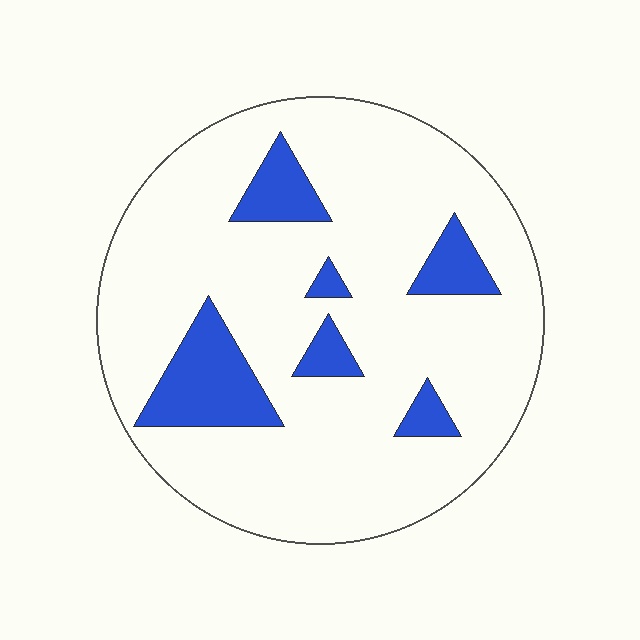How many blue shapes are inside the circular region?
6.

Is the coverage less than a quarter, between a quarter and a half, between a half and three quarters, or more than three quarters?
Less than a quarter.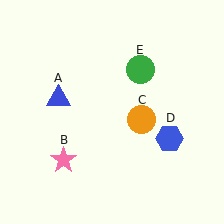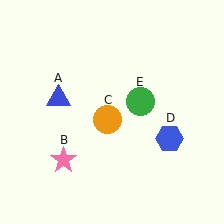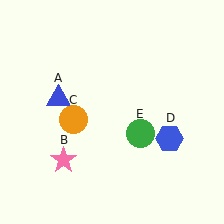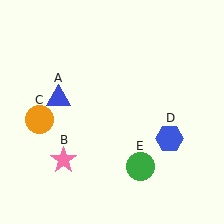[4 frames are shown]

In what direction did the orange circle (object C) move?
The orange circle (object C) moved left.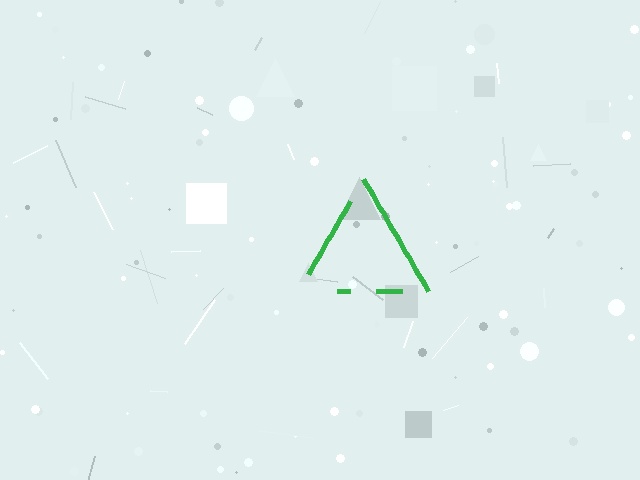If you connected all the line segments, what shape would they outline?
They would outline a triangle.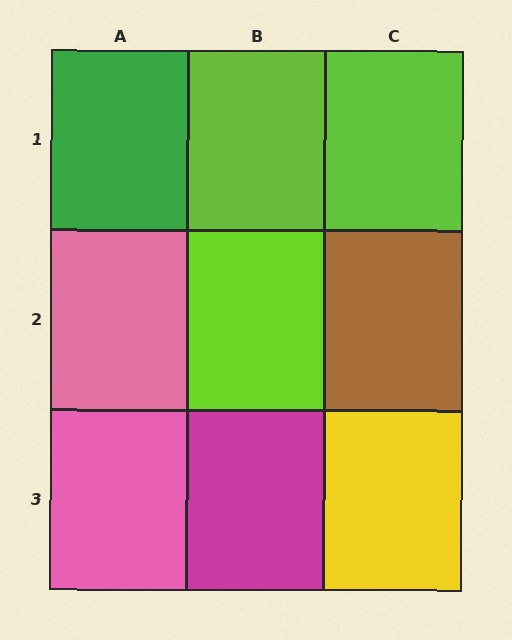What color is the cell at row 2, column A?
Pink.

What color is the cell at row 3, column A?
Pink.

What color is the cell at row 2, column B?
Lime.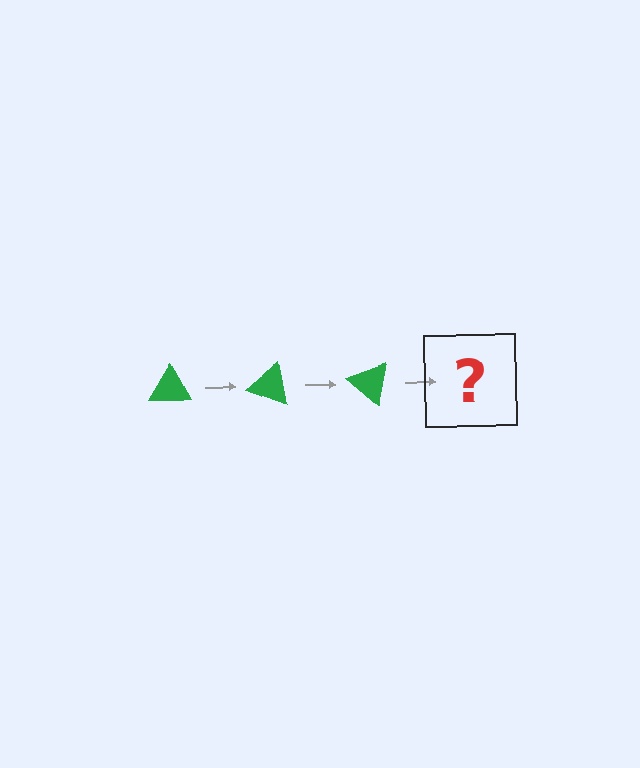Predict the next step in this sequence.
The next step is a green triangle rotated 60 degrees.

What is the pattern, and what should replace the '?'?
The pattern is that the triangle rotates 20 degrees each step. The '?' should be a green triangle rotated 60 degrees.